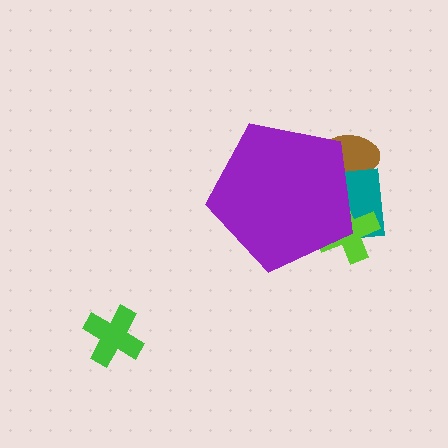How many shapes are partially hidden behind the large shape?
3 shapes are partially hidden.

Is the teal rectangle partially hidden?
Yes, the teal rectangle is partially hidden behind the purple pentagon.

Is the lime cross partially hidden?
Yes, the lime cross is partially hidden behind the purple pentagon.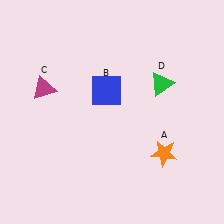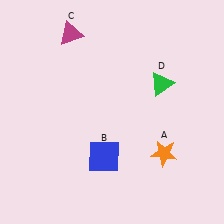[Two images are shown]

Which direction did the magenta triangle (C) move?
The magenta triangle (C) moved up.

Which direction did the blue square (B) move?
The blue square (B) moved down.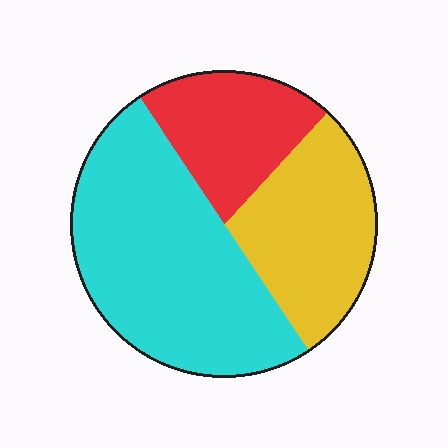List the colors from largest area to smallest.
From largest to smallest: cyan, yellow, red.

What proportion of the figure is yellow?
Yellow takes up about one quarter (1/4) of the figure.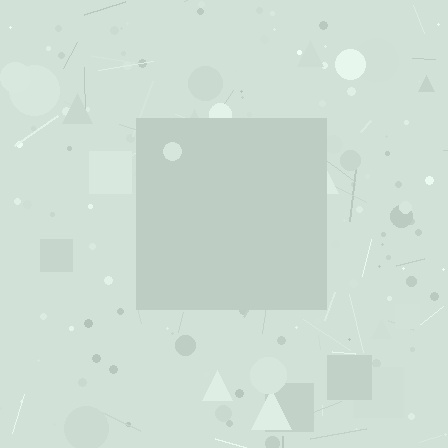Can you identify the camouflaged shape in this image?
The camouflaged shape is a square.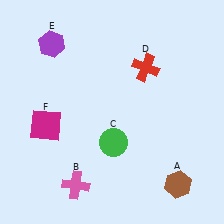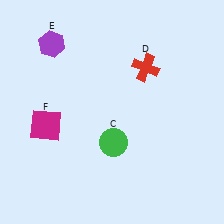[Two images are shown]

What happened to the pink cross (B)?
The pink cross (B) was removed in Image 2. It was in the bottom-left area of Image 1.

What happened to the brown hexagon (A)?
The brown hexagon (A) was removed in Image 2. It was in the bottom-right area of Image 1.